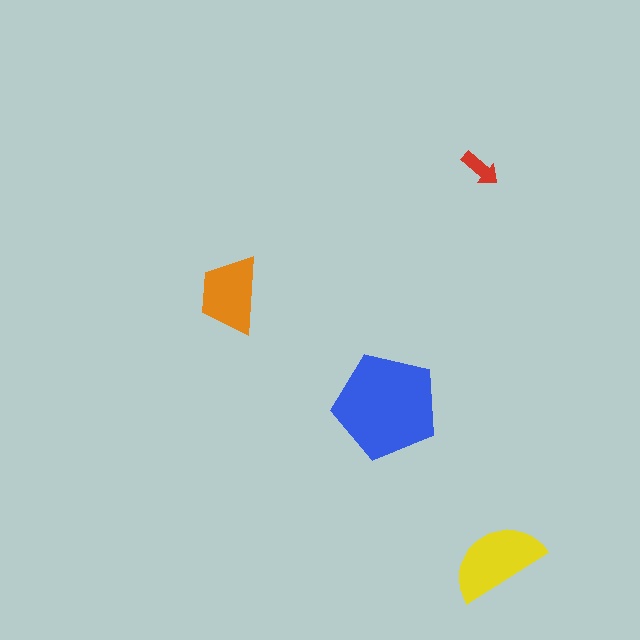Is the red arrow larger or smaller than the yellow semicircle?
Smaller.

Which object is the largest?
The blue pentagon.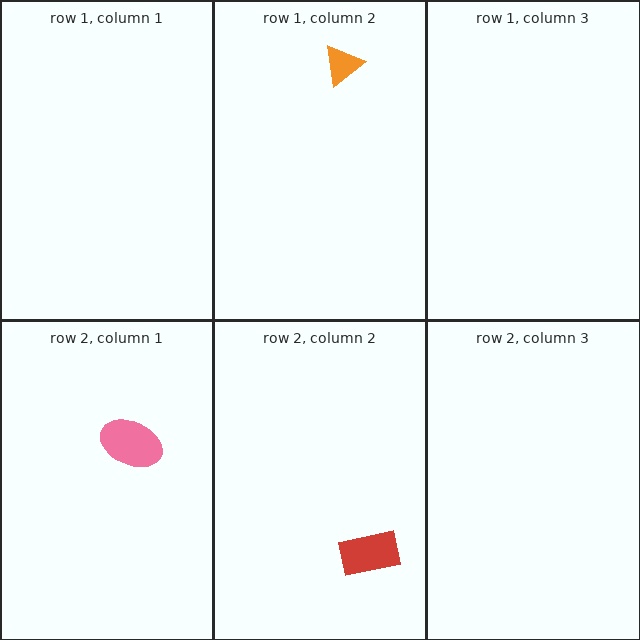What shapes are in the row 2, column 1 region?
The pink ellipse.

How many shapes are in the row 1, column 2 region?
1.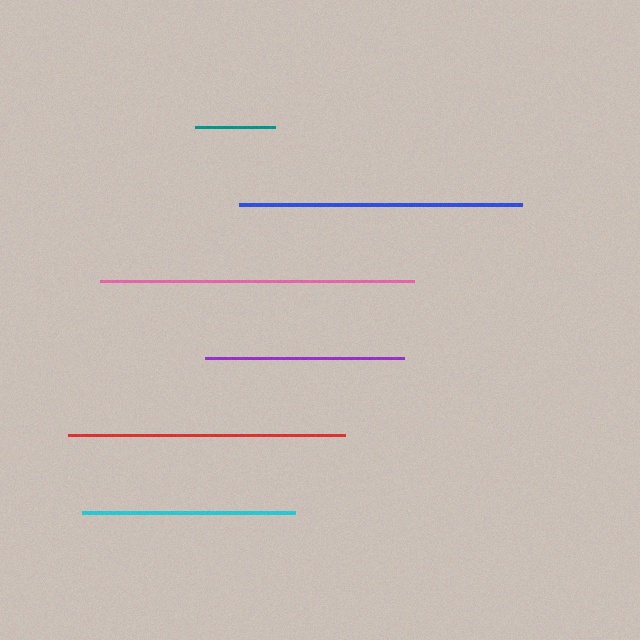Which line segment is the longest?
The pink line is the longest at approximately 314 pixels.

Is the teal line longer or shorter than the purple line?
The purple line is longer than the teal line.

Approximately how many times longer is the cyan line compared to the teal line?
The cyan line is approximately 2.7 times the length of the teal line.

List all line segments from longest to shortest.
From longest to shortest: pink, blue, red, cyan, purple, teal.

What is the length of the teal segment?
The teal segment is approximately 80 pixels long.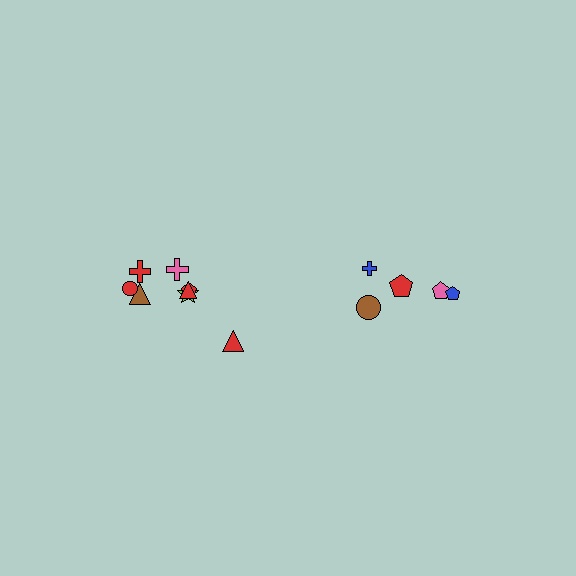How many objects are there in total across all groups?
There are 13 objects.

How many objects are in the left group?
There are 8 objects.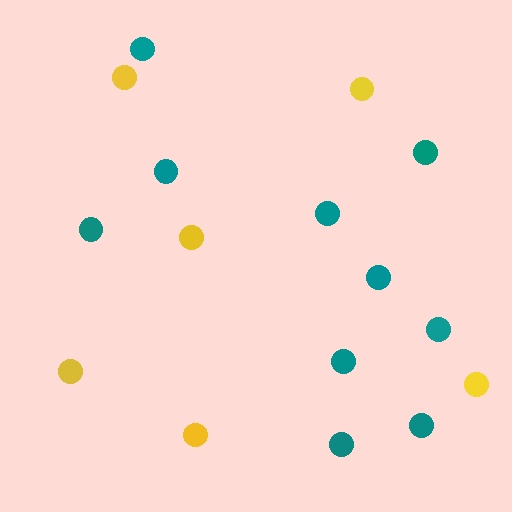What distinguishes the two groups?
There are 2 groups: one group of teal circles (10) and one group of yellow circles (6).